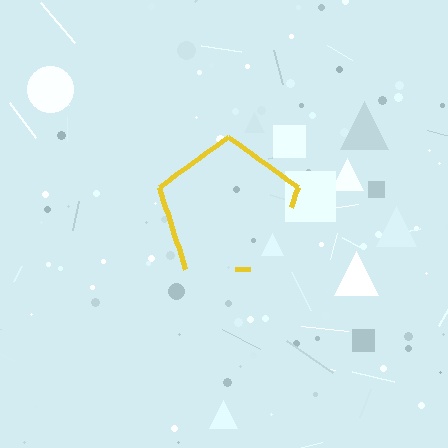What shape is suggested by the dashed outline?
The dashed outline suggests a pentagon.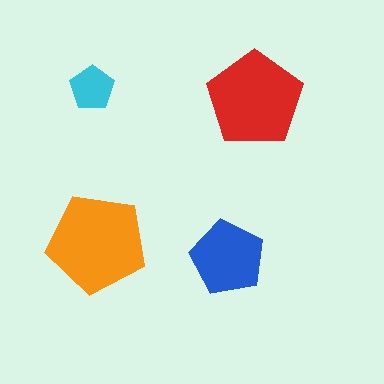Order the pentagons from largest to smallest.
the orange one, the red one, the blue one, the cyan one.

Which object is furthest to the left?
The cyan pentagon is leftmost.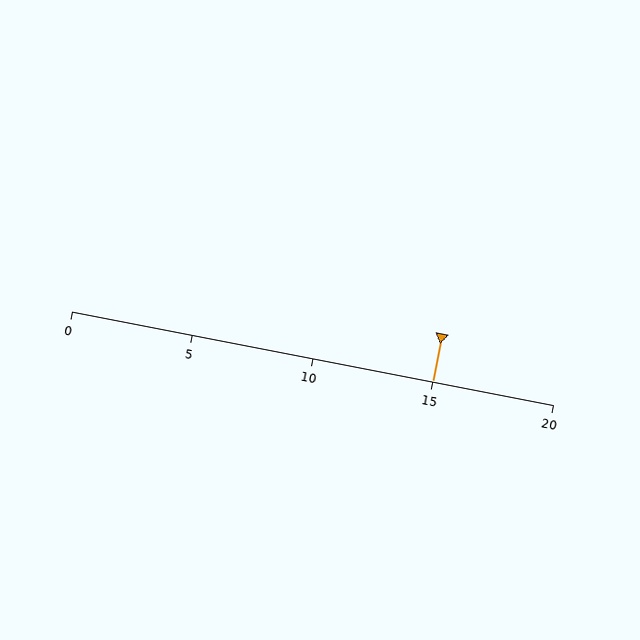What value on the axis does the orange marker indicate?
The marker indicates approximately 15.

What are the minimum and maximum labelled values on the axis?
The axis runs from 0 to 20.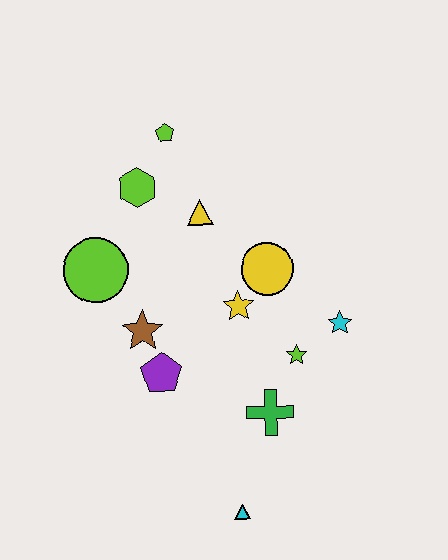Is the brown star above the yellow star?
No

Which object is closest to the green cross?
The lime star is closest to the green cross.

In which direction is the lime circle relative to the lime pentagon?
The lime circle is below the lime pentagon.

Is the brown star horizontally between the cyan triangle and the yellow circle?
No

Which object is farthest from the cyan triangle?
The lime pentagon is farthest from the cyan triangle.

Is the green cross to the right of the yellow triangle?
Yes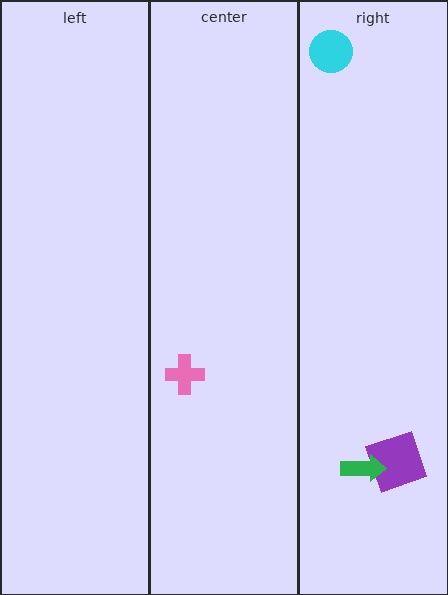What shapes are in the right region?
The purple square, the green arrow, the cyan circle.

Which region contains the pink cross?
The center region.